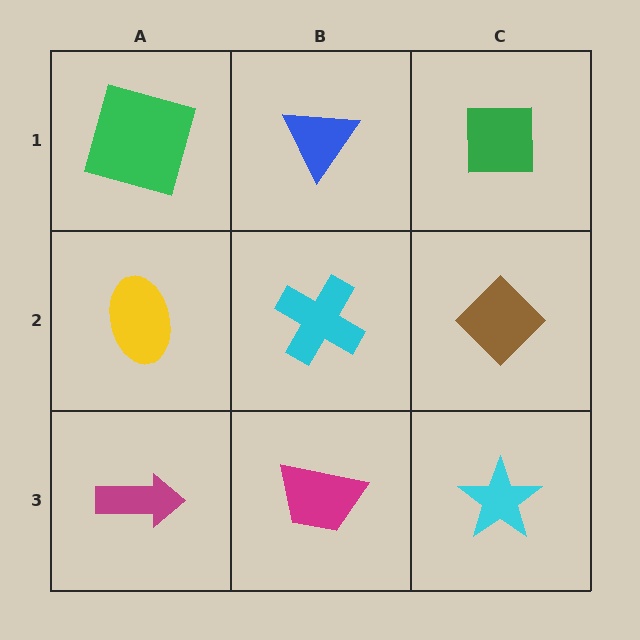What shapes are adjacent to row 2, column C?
A green square (row 1, column C), a cyan star (row 3, column C), a cyan cross (row 2, column B).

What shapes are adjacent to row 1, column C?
A brown diamond (row 2, column C), a blue triangle (row 1, column B).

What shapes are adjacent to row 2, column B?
A blue triangle (row 1, column B), a magenta trapezoid (row 3, column B), a yellow ellipse (row 2, column A), a brown diamond (row 2, column C).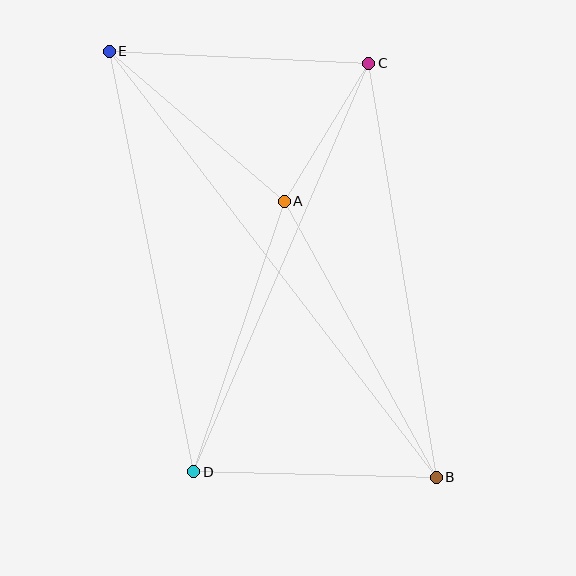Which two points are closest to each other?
Points A and C are closest to each other.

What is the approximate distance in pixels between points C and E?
The distance between C and E is approximately 260 pixels.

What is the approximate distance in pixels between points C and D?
The distance between C and D is approximately 444 pixels.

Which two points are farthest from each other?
Points B and E are farthest from each other.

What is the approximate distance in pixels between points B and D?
The distance between B and D is approximately 243 pixels.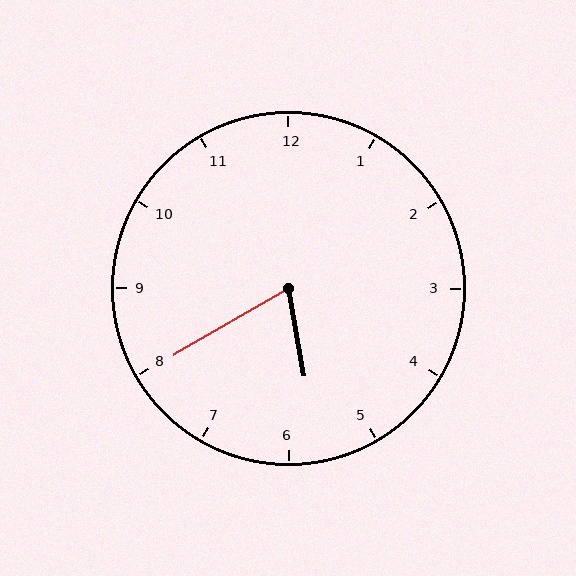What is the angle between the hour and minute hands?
Approximately 70 degrees.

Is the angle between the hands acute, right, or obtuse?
It is acute.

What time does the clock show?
5:40.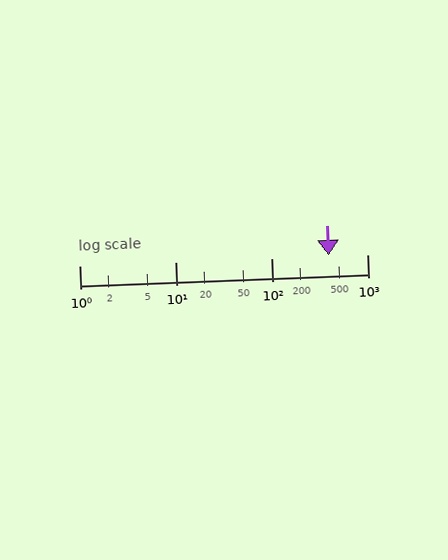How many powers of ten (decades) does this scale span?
The scale spans 3 decades, from 1 to 1000.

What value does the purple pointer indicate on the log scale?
The pointer indicates approximately 400.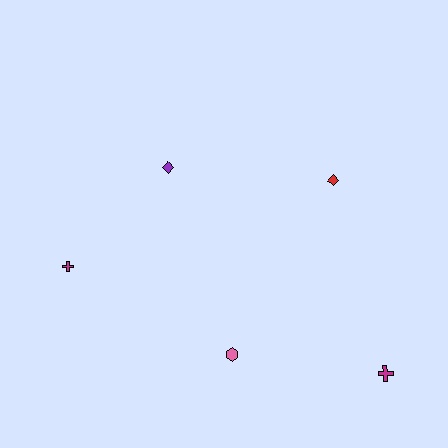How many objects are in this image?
There are 5 objects.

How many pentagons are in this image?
There are no pentagons.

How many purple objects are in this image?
There is 1 purple object.